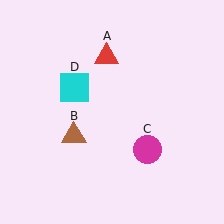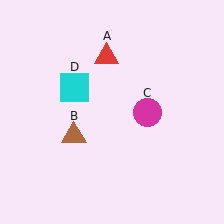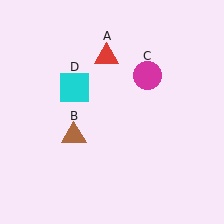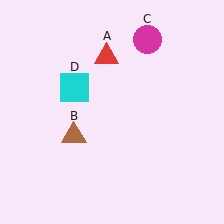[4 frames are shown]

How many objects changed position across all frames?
1 object changed position: magenta circle (object C).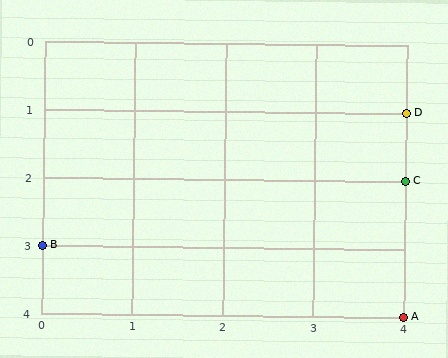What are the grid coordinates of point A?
Point A is at grid coordinates (4, 4).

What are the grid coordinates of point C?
Point C is at grid coordinates (4, 2).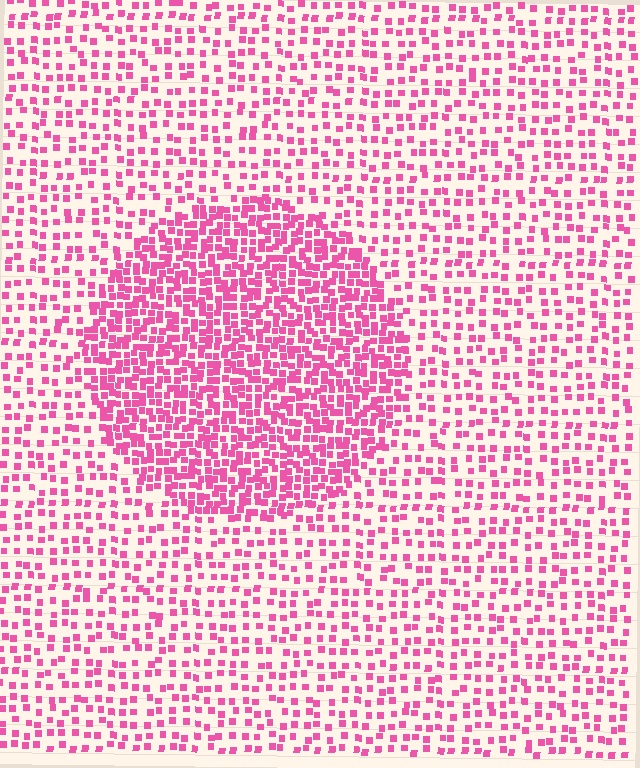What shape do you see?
I see a circle.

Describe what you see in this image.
The image contains small pink elements arranged at two different densities. A circle-shaped region is visible where the elements are more densely packed than the surrounding area.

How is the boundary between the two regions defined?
The boundary is defined by a change in element density (approximately 2.2x ratio). All elements are the same color, size, and shape.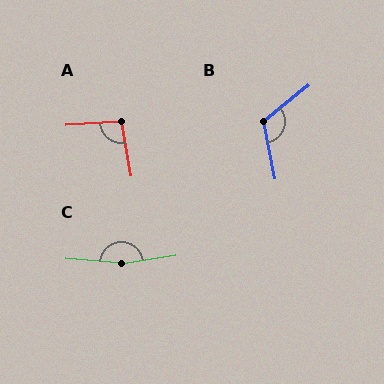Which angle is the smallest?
A, at approximately 96 degrees.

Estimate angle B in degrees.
Approximately 117 degrees.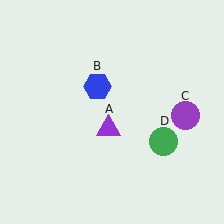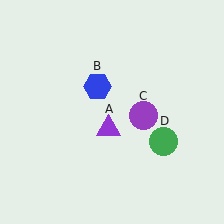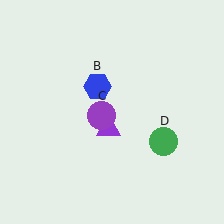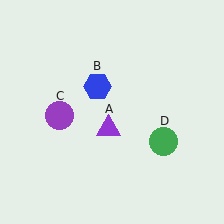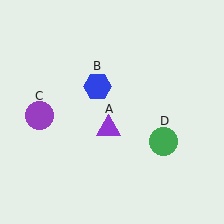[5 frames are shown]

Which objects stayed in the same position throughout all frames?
Purple triangle (object A) and blue hexagon (object B) and green circle (object D) remained stationary.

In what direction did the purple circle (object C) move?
The purple circle (object C) moved left.